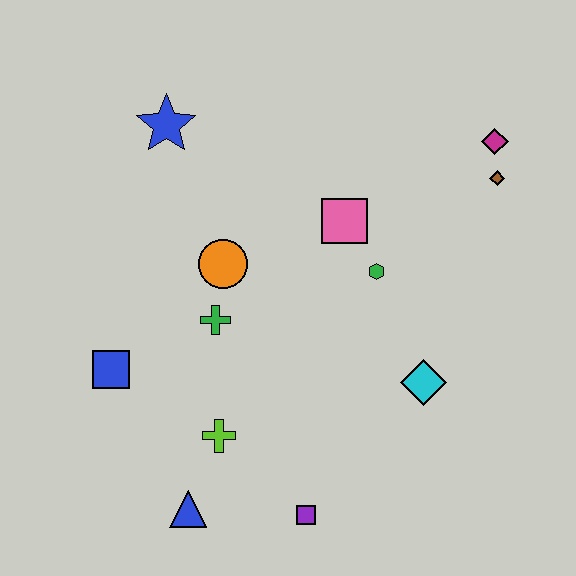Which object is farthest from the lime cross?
The magenta diamond is farthest from the lime cross.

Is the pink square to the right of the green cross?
Yes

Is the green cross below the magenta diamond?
Yes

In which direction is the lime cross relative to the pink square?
The lime cross is below the pink square.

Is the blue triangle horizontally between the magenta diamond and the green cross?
No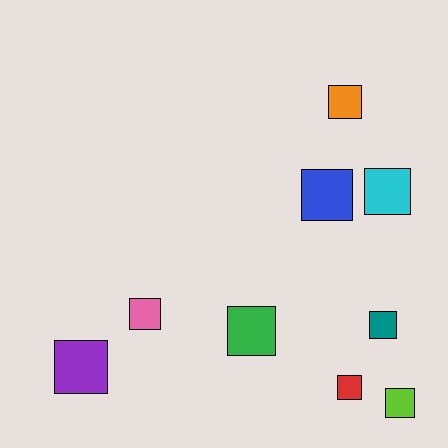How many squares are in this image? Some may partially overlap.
There are 9 squares.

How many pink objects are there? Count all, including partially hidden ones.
There is 1 pink object.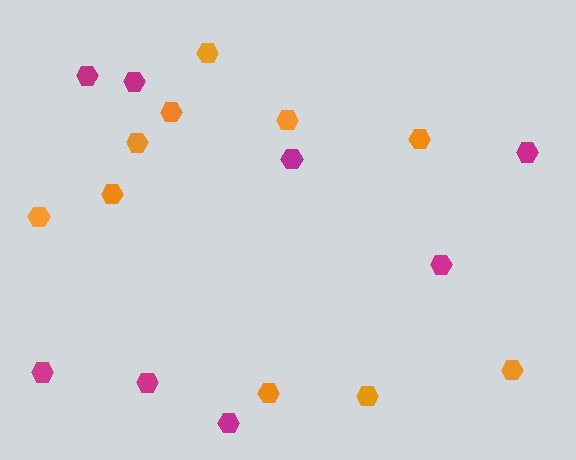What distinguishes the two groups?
There are 2 groups: one group of orange hexagons (10) and one group of magenta hexagons (8).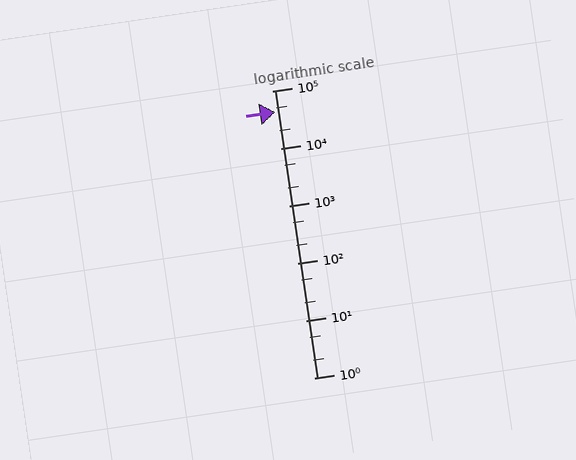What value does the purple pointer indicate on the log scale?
The pointer indicates approximately 42000.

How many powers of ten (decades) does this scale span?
The scale spans 5 decades, from 1 to 100000.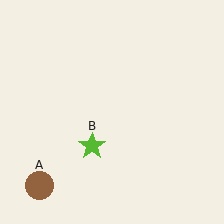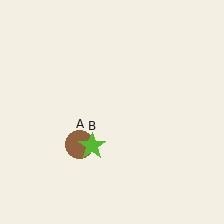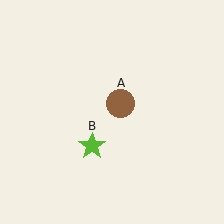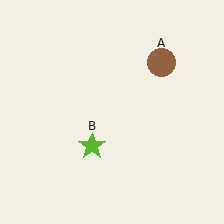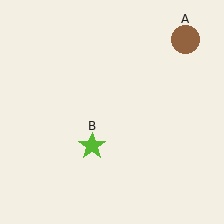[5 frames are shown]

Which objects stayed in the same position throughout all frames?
Lime star (object B) remained stationary.